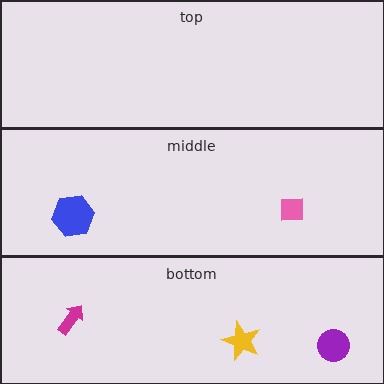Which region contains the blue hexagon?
The middle region.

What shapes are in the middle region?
The pink square, the blue hexagon.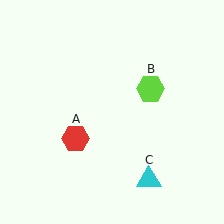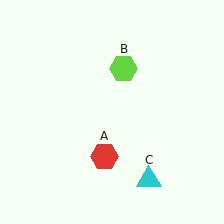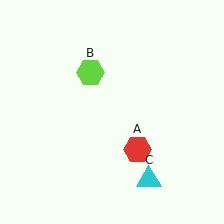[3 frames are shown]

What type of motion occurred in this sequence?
The red hexagon (object A), lime hexagon (object B) rotated counterclockwise around the center of the scene.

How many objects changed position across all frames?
2 objects changed position: red hexagon (object A), lime hexagon (object B).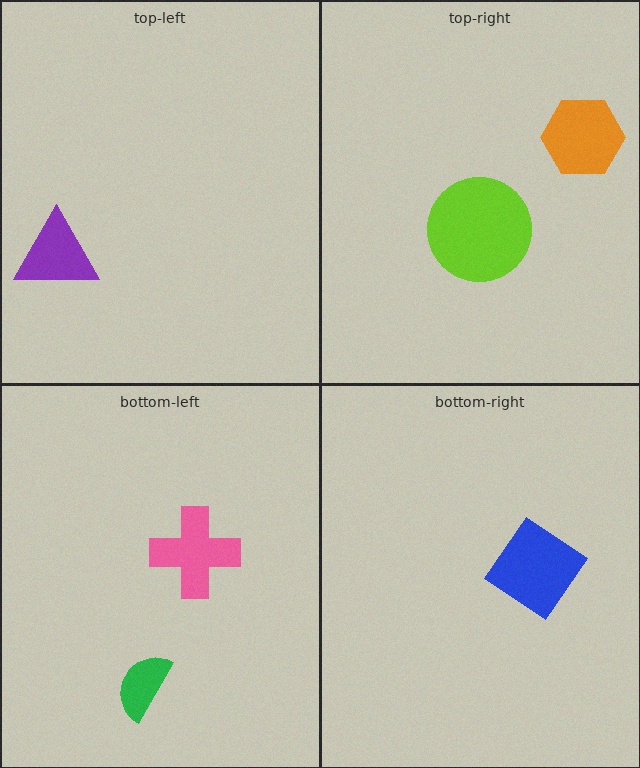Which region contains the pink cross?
The bottom-left region.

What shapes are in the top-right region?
The lime circle, the orange hexagon.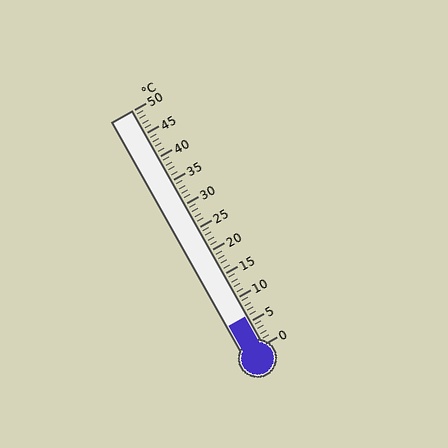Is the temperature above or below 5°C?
The temperature is above 5°C.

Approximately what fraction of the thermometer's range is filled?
The thermometer is filled to approximately 10% of its range.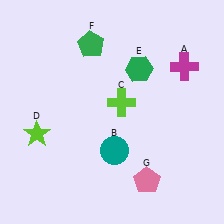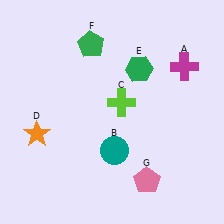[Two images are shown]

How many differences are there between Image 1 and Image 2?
There is 1 difference between the two images.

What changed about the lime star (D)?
In Image 1, D is lime. In Image 2, it changed to orange.